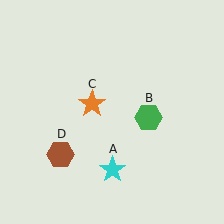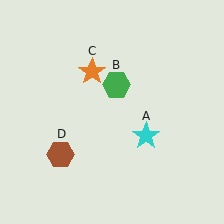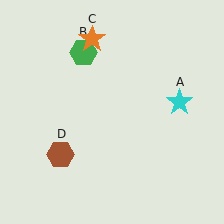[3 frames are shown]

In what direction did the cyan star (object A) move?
The cyan star (object A) moved up and to the right.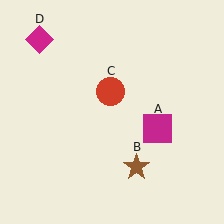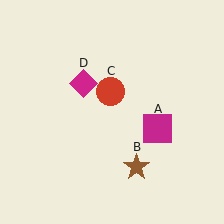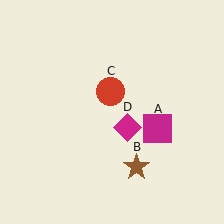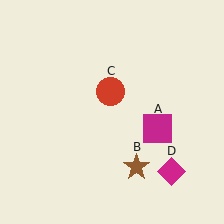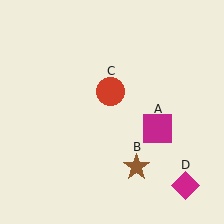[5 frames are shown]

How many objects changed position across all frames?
1 object changed position: magenta diamond (object D).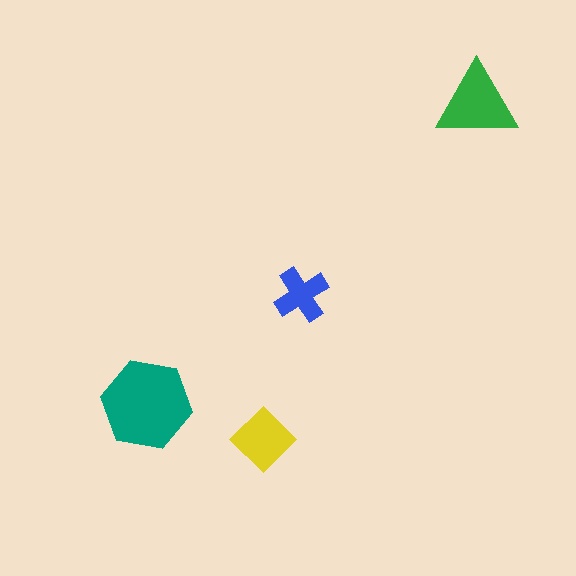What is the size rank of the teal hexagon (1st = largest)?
1st.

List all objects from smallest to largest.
The blue cross, the yellow diamond, the green triangle, the teal hexagon.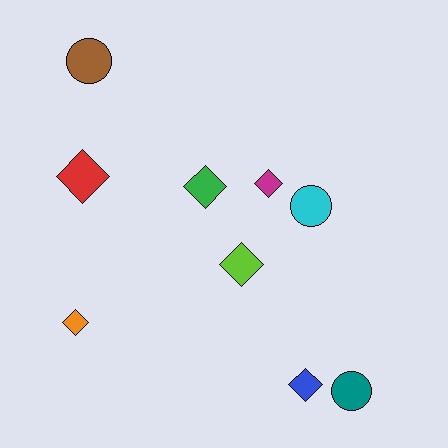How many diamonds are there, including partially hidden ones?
There are 6 diamonds.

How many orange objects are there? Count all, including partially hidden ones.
There is 1 orange object.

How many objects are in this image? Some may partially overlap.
There are 9 objects.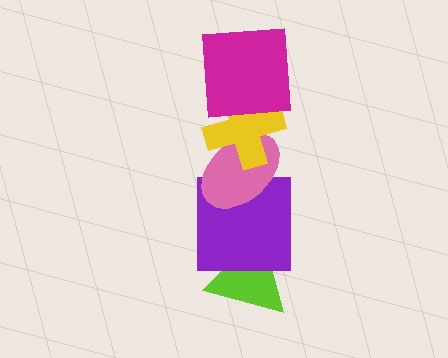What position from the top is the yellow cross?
The yellow cross is 2nd from the top.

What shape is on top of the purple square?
The pink ellipse is on top of the purple square.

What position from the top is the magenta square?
The magenta square is 1st from the top.